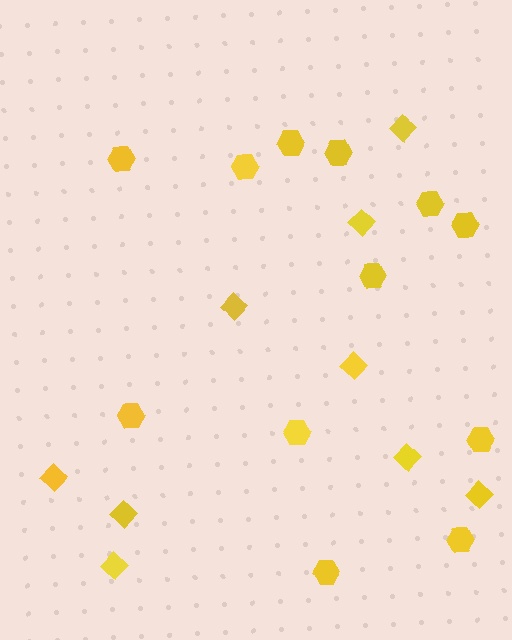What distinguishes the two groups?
There are 2 groups: one group of diamonds (9) and one group of hexagons (12).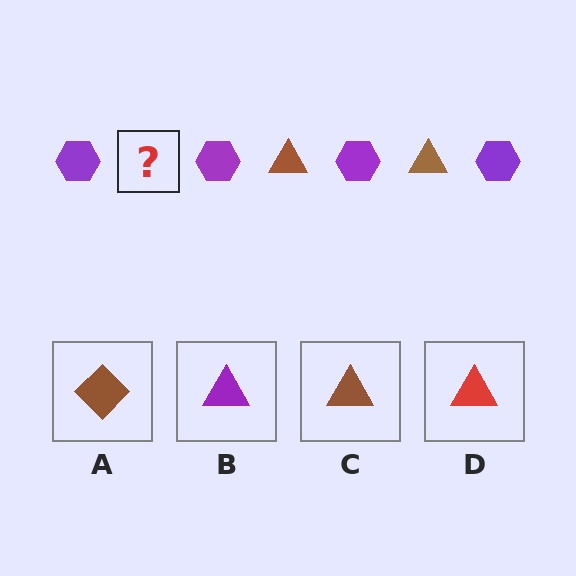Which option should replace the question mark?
Option C.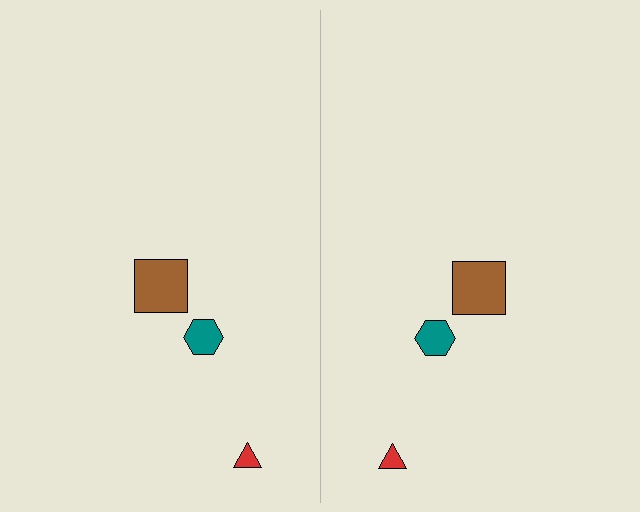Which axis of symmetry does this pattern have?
The pattern has a vertical axis of symmetry running through the center of the image.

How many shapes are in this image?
There are 6 shapes in this image.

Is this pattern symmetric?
Yes, this pattern has bilateral (reflection) symmetry.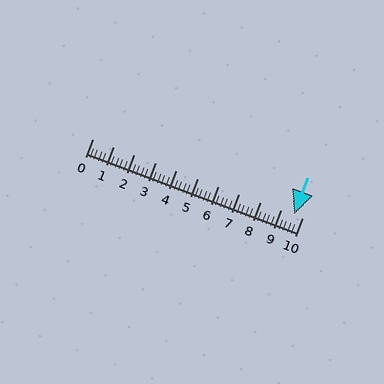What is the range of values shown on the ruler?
The ruler shows values from 0 to 10.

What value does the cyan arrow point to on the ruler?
The cyan arrow points to approximately 9.6.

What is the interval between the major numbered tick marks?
The major tick marks are spaced 1 units apart.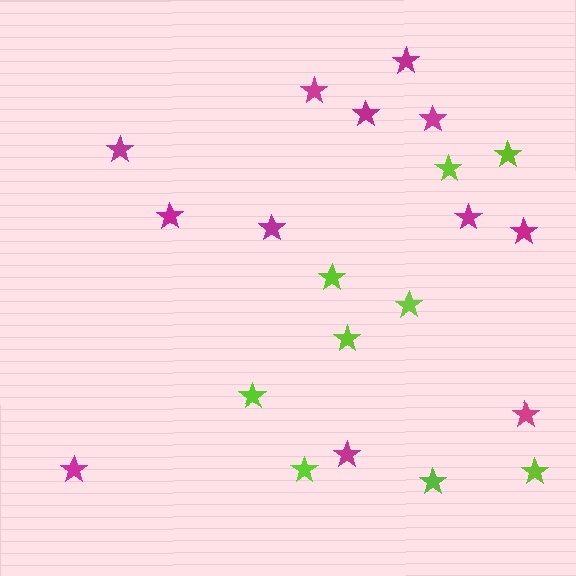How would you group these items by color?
There are 2 groups: one group of magenta stars (12) and one group of lime stars (9).